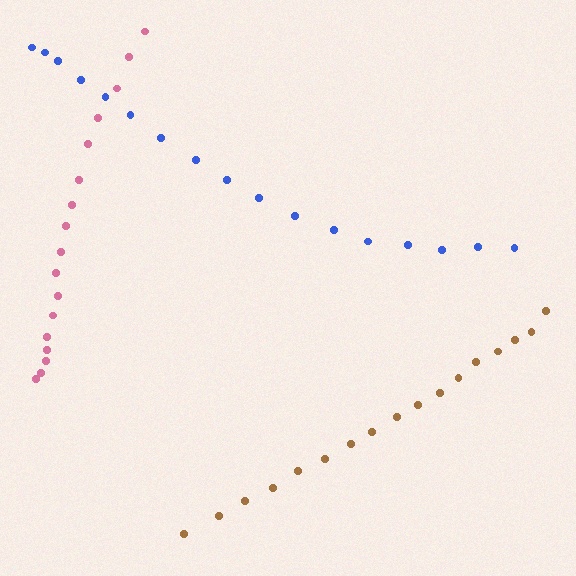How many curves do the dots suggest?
There are 3 distinct paths.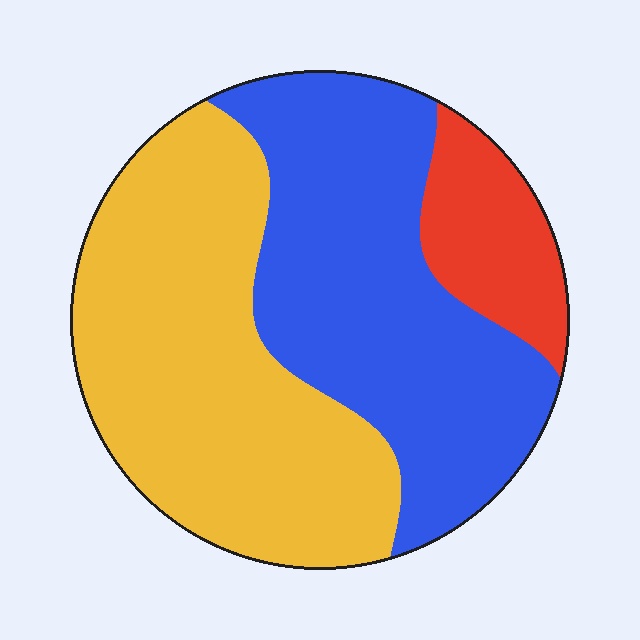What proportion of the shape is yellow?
Yellow takes up between a third and a half of the shape.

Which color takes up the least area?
Red, at roughly 10%.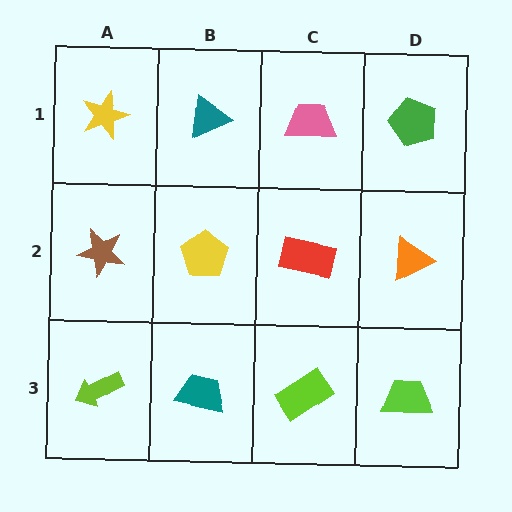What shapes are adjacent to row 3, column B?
A yellow pentagon (row 2, column B), a lime arrow (row 3, column A), a lime rectangle (row 3, column C).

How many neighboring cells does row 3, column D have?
2.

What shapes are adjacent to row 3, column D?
An orange triangle (row 2, column D), a lime rectangle (row 3, column C).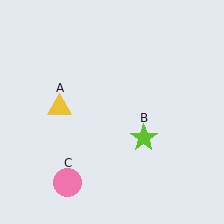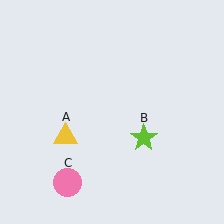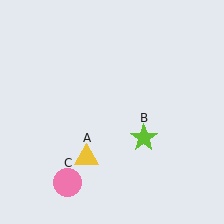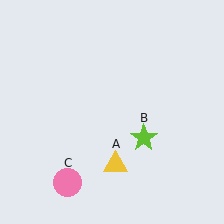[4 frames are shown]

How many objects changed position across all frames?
1 object changed position: yellow triangle (object A).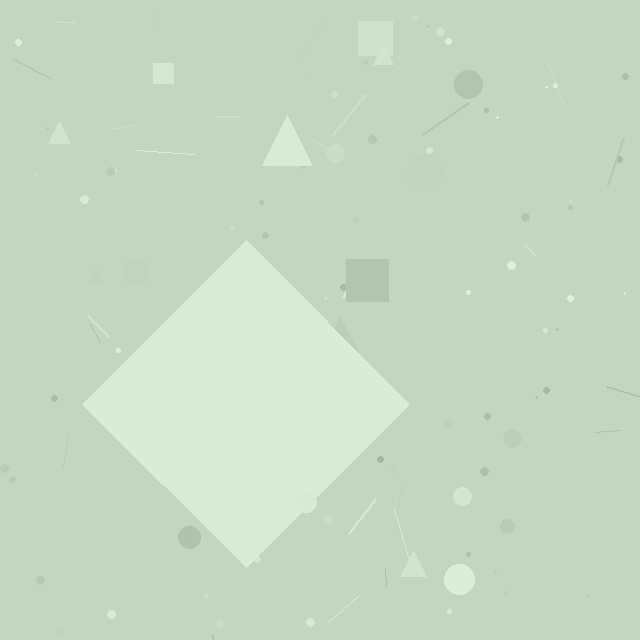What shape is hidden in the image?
A diamond is hidden in the image.